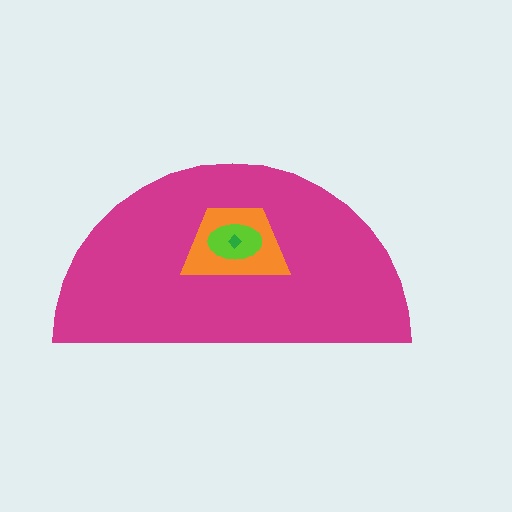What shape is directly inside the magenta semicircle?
The orange trapezoid.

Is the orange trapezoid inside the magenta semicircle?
Yes.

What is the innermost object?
The green diamond.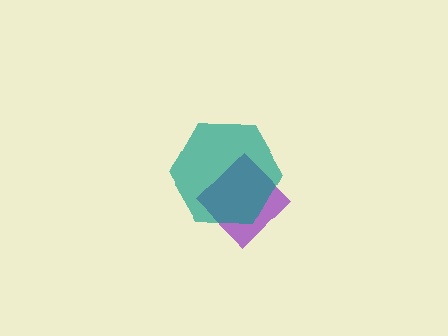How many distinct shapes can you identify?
There are 2 distinct shapes: a purple diamond, a teal hexagon.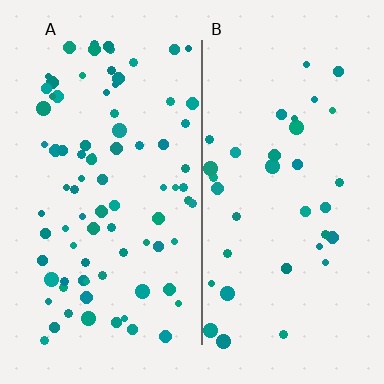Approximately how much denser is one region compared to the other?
Approximately 2.3× — region A over region B.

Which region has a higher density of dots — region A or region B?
A (the left).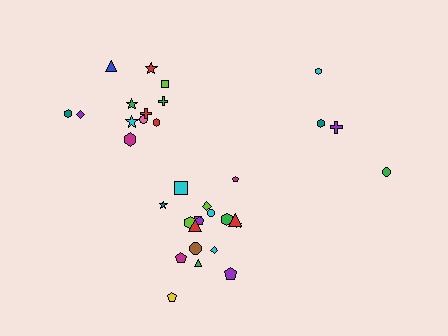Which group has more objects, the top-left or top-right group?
The top-left group.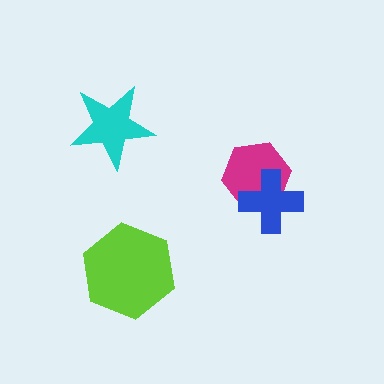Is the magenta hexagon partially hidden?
Yes, it is partially covered by another shape.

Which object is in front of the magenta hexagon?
The blue cross is in front of the magenta hexagon.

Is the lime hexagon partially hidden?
No, no other shape covers it.